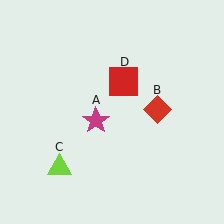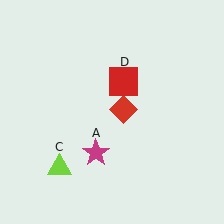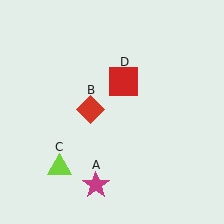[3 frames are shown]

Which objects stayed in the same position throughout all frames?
Lime triangle (object C) and red square (object D) remained stationary.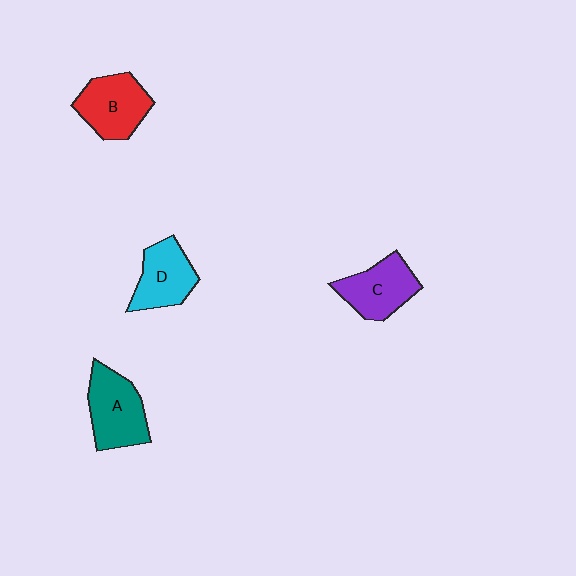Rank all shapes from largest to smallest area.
From largest to smallest: A (teal), B (red), C (purple), D (cyan).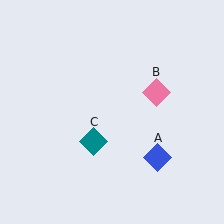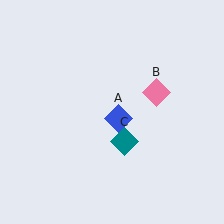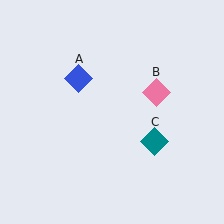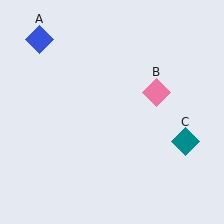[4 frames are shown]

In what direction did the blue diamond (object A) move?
The blue diamond (object A) moved up and to the left.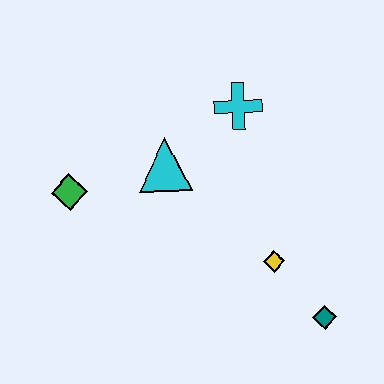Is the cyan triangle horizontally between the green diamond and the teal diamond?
Yes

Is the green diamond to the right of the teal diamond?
No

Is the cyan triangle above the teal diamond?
Yes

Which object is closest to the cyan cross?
The cyan triangle is closest to the cyan cross.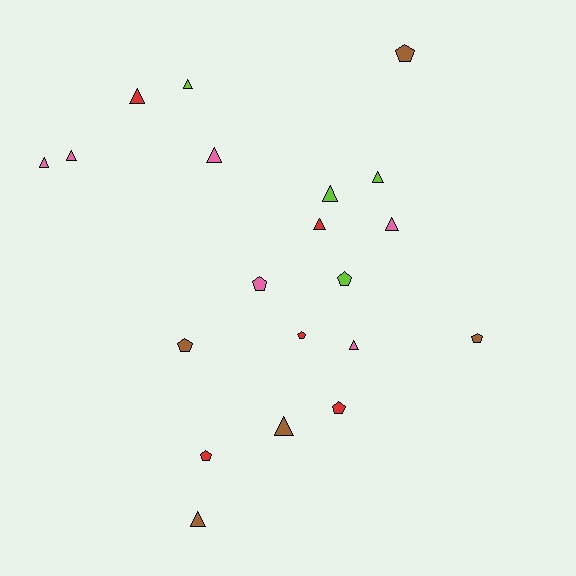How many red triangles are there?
There are 2 red triangles.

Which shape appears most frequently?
Triangle, with 12 objects.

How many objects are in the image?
There are 20 objects.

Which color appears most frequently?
Pink, with 6 objects.